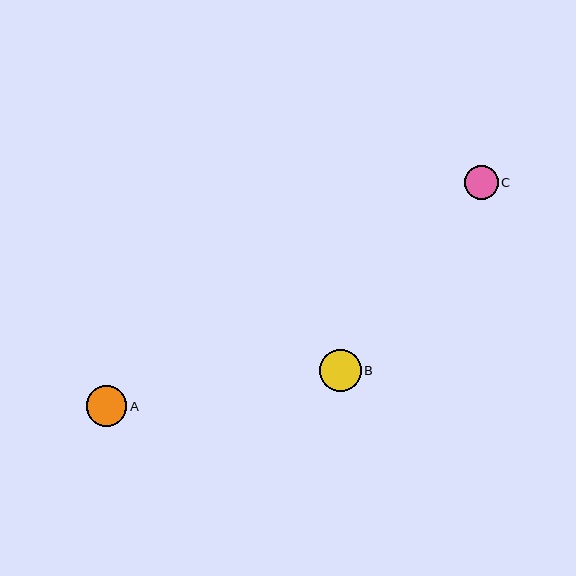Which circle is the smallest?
Circle C is the smallest with a size of approximately 33 pixels.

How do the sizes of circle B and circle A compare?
Circle B and circle A are approximately the same size.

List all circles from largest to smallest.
From largest to smallest: B, A, C.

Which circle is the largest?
Circle B is the largest with a size of approximately 42 pixels.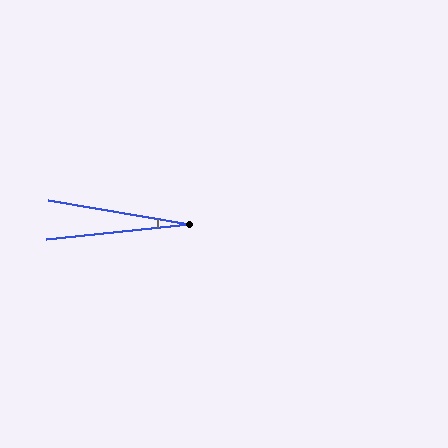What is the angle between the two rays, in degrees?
Approximately 15 degrees.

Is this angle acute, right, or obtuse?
It is acute.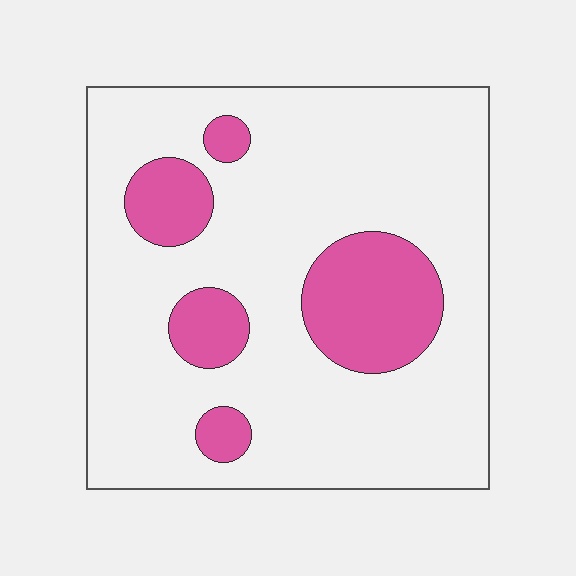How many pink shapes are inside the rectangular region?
5.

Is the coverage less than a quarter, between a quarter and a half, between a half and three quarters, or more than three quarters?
Less than a quarter.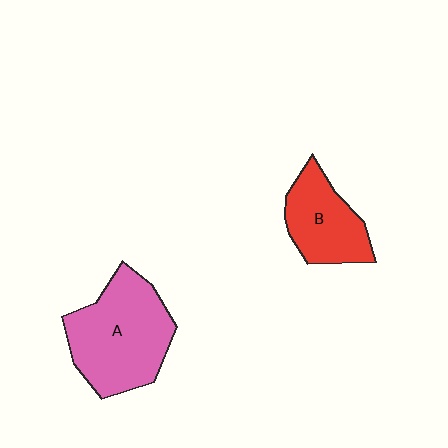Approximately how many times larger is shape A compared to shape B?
Approximately 1.6 times.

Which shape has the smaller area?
Shape B (red).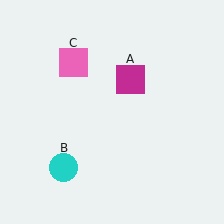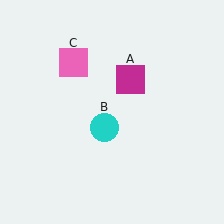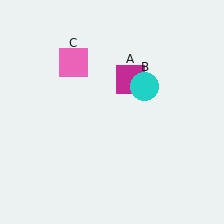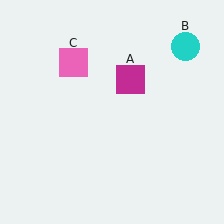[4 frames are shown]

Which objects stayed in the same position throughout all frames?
Magenta square (object A) and pink square (object C) remained stationary.